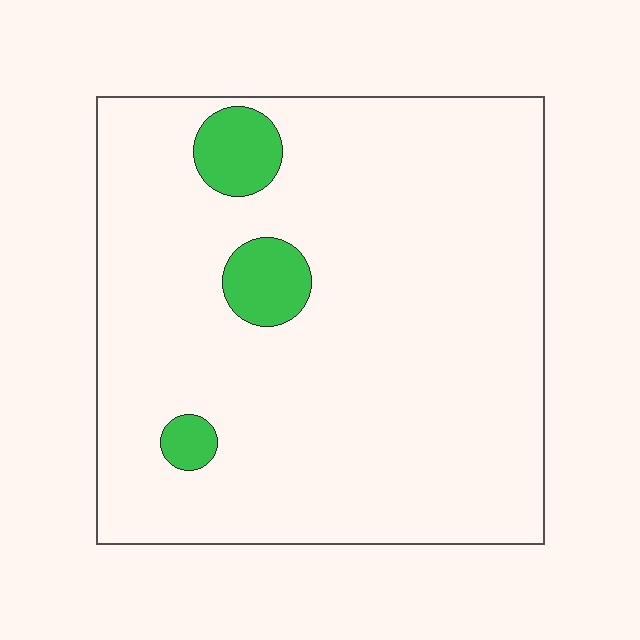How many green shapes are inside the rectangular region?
3.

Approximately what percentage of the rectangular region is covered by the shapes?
Approximately 10%.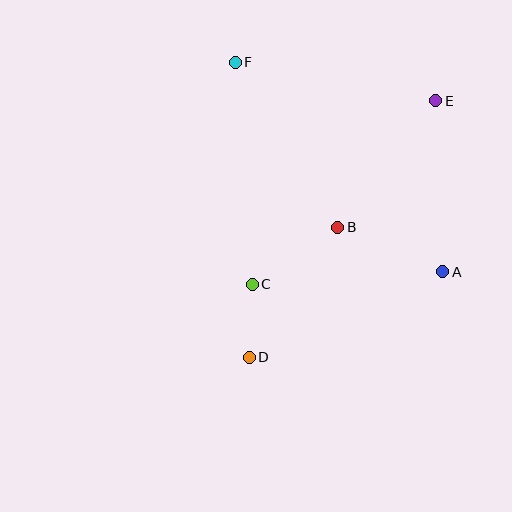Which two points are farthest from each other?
Points D and E are farthest from each other.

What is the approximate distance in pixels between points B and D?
The distance between B and D is approximately 157 pixels.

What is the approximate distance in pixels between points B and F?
The distance between B and F is approximately 194 pixels.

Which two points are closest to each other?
Points C and D are closest to each other.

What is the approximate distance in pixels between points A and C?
The distance between A and C is approximately 191 pixels.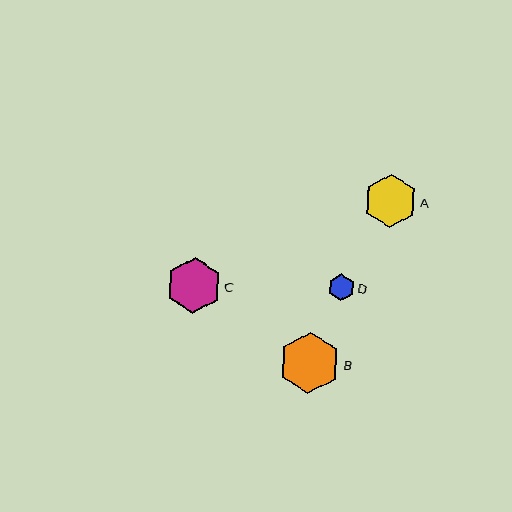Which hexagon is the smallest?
Hexagon D is the smallest with a size of approximately 27 pixels.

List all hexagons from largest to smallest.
From largest to smallest: B, C, A, D.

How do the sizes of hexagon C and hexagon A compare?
Hexagon C and hexagon A are approximately the same size.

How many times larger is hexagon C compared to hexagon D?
Hexagon C is approximately 2.1 times the size of hexagon D.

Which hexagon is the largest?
Hexagon B is the largest with a size of approximately 62 pixels.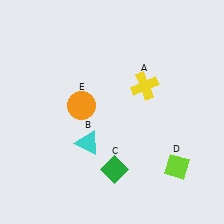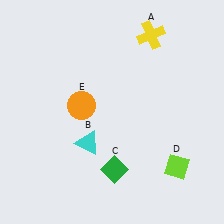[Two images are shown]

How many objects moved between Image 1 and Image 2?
1 object moved between the two images.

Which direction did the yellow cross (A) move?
The yellow cross (A) moved up.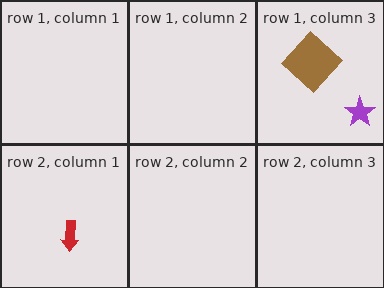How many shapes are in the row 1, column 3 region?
2.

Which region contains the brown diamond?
The row 1, column 3 region.